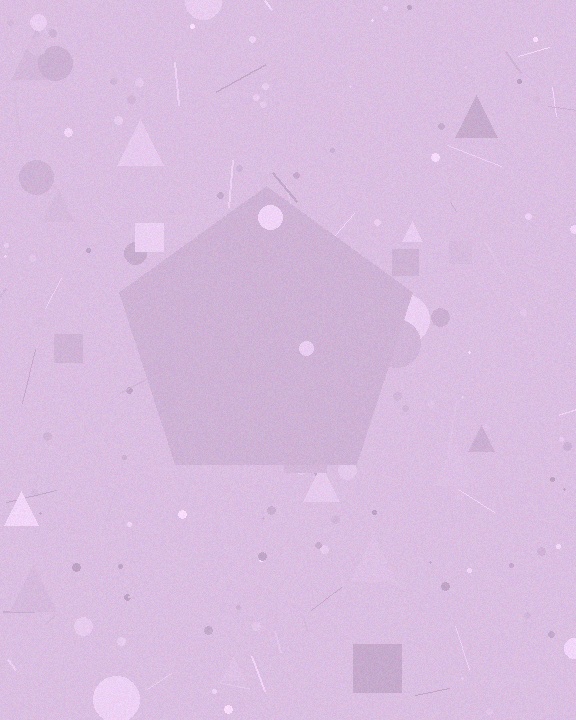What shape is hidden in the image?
A pentagon is hidden in the image.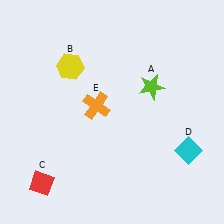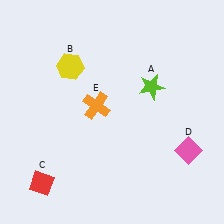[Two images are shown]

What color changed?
The diamond (D) changed from cyan in Image 1 to pink in Image 2.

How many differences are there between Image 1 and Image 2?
There is 1 difference between the two images.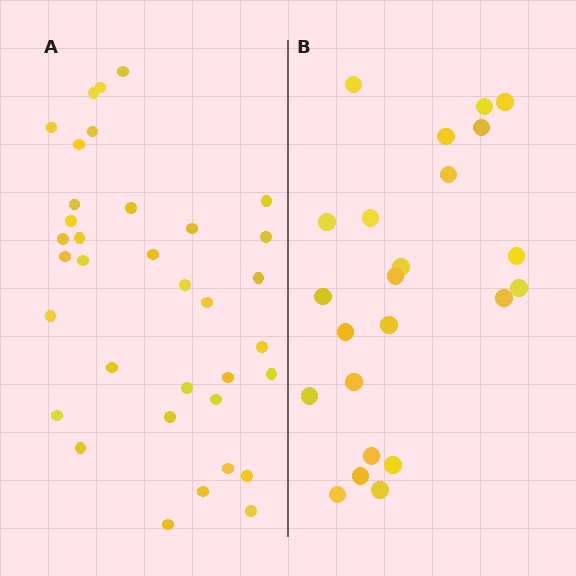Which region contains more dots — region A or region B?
Region A (the left region) has more dots.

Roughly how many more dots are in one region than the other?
Region A has roughly 12 or so more dots than region B.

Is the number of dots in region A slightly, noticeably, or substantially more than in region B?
Region A has substantially more. The ratio is roughly 1.5 to 1.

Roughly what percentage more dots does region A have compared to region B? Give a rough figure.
About 50% more.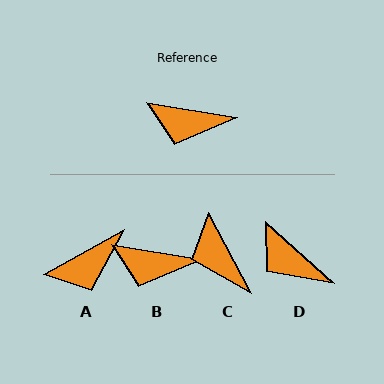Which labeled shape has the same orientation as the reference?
B.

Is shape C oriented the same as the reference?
No, it is off by about 53 degrees.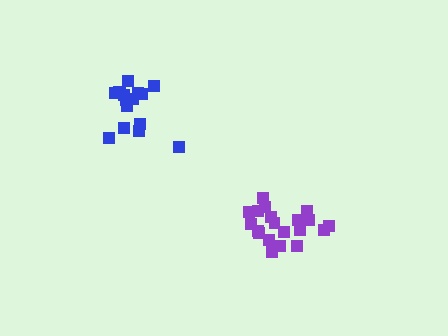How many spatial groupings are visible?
There are 2 spatial groupings.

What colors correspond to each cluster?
The clusters are colored: purple, blue.